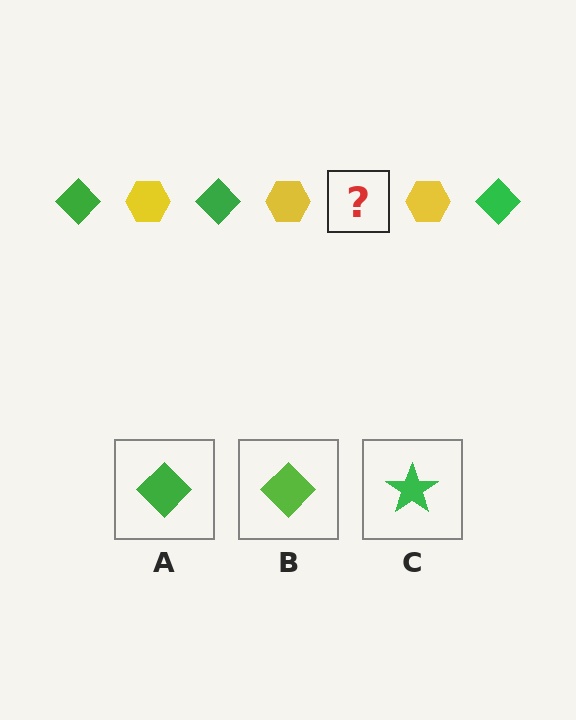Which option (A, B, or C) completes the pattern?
A.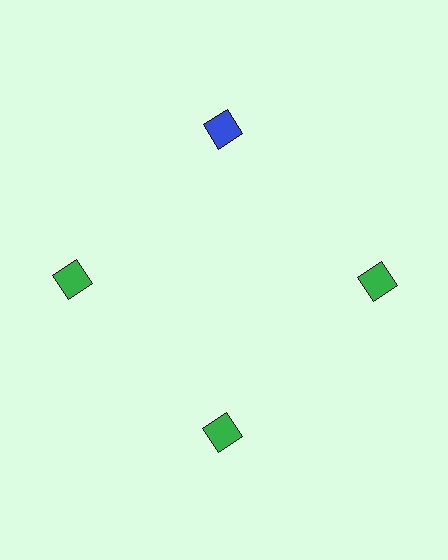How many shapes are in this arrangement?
There are 4 shapes arranged in a ring pattern.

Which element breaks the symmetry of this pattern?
The blue diamond at roughly the 12 o'clock position breaks the symmetry. All other shapes are green diamonds.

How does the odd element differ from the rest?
It has a different color: blue instead of green.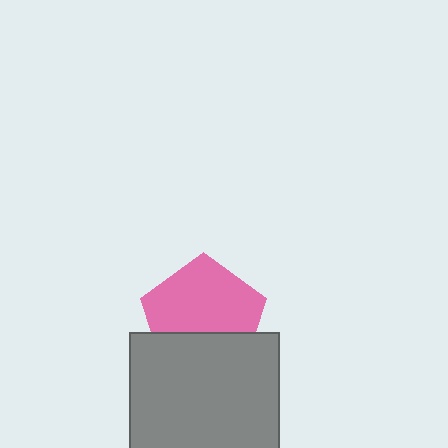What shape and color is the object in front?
The object in front is a gray rectangle.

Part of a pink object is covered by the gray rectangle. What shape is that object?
It is a pentagon.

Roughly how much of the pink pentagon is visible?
About half of it is visible (roughly 64%).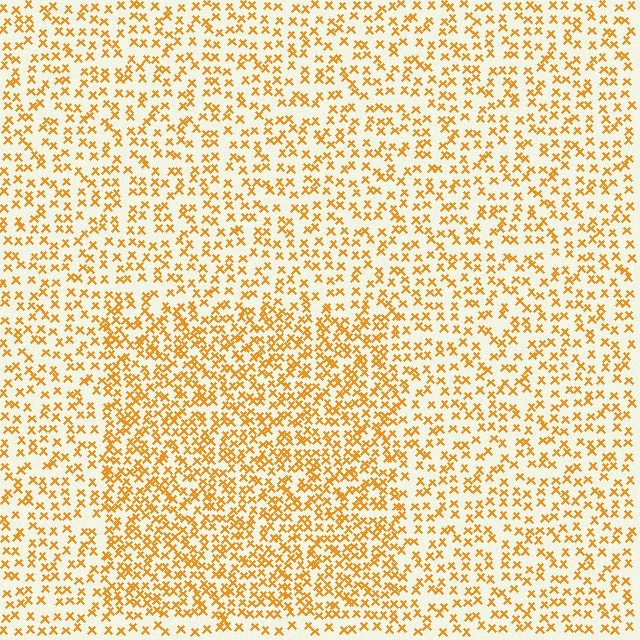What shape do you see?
I see a rectangle.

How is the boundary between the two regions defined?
The boundary is defined by a change in element density (approximately 1.7x ratio). All elements are the same color, size, and shape.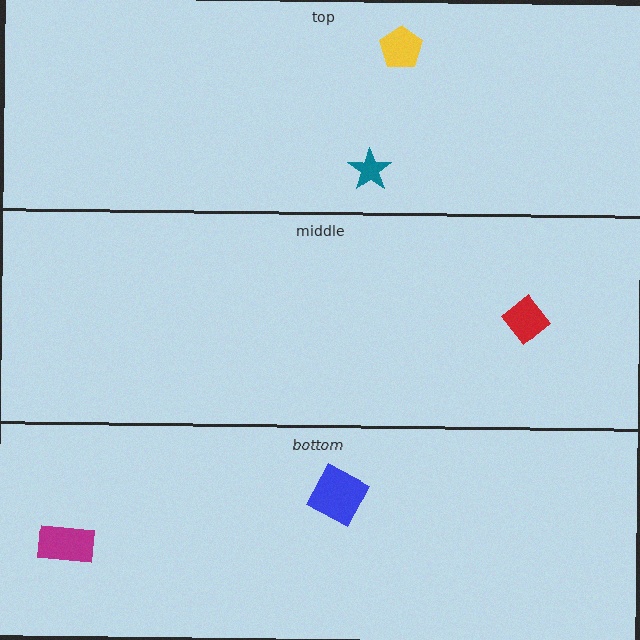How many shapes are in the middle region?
1.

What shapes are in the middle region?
The red diamond.